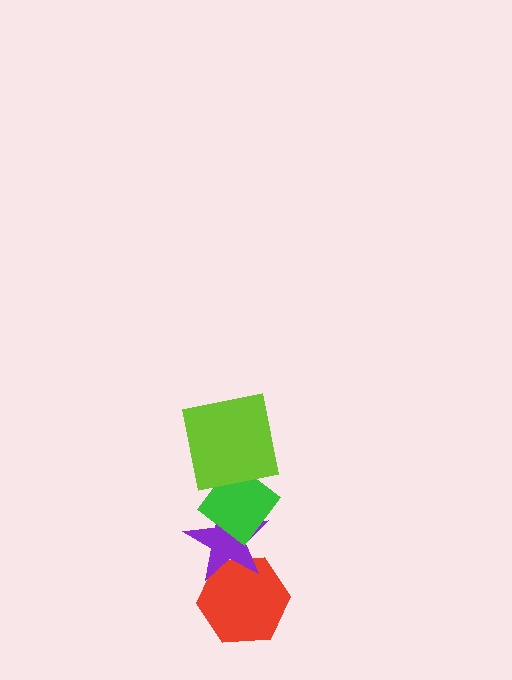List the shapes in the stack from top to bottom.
From top to bottom: the lime square, the green diamond, the purple star, the red hexagon.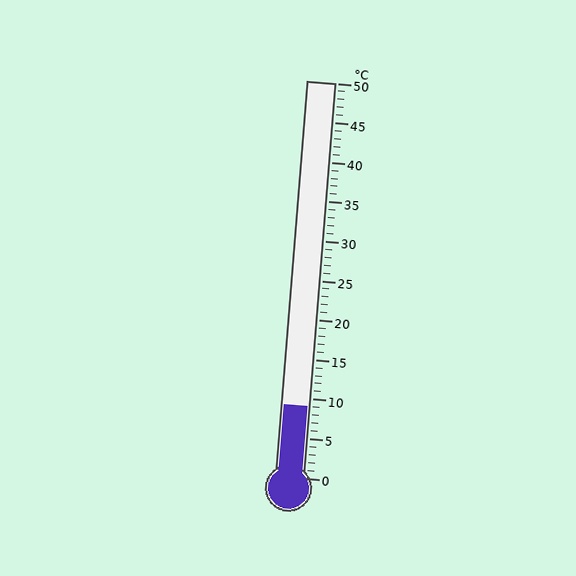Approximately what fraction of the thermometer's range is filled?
The thermometer is filled to approximately 20% of its range.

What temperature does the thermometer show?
The thermometer shows approximately 9°C.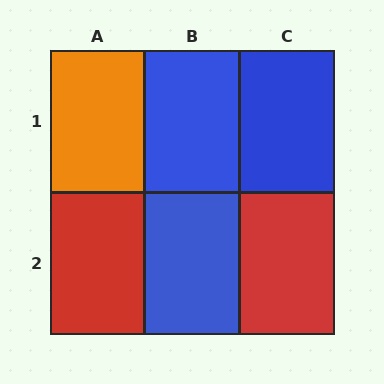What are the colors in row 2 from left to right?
Red, blue, red.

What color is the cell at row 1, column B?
Blue.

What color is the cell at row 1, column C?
Blue.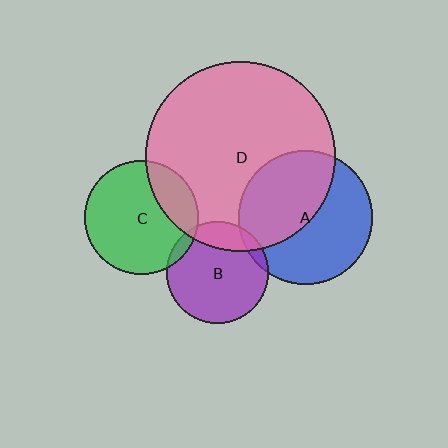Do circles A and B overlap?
Yes.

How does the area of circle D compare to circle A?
Approximately 2.0 times.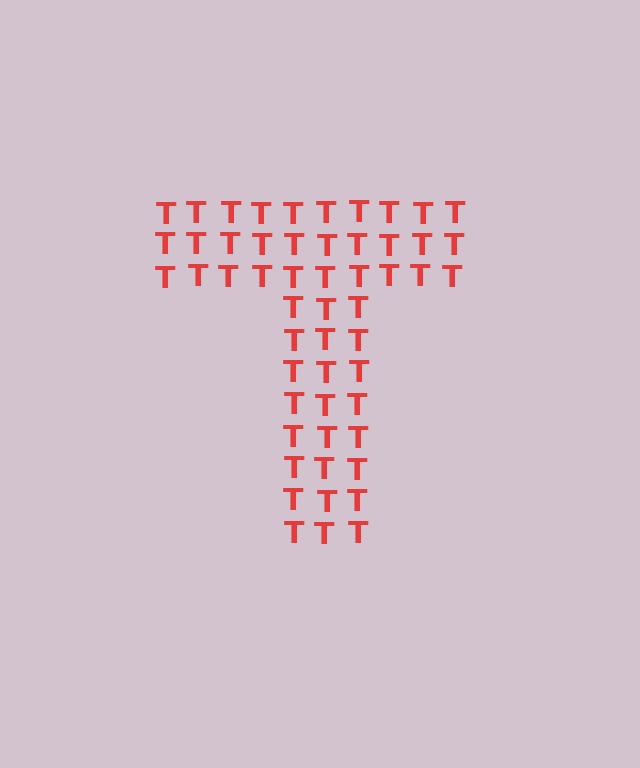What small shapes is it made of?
It is made of small letter T's.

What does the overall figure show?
The overall figure shows the letter T.